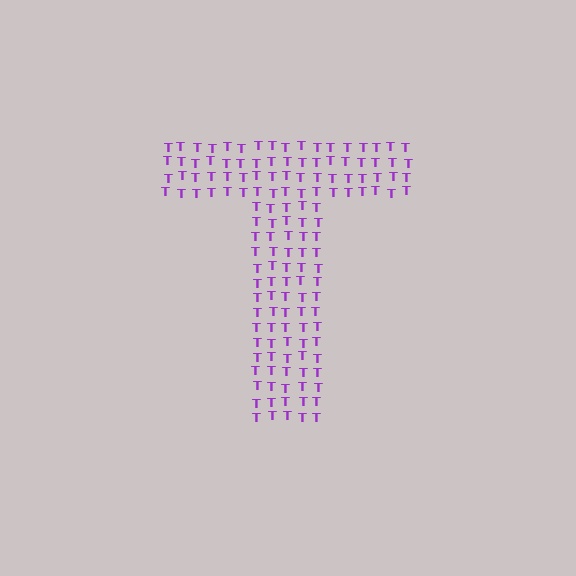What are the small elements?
The small elements are letter T's.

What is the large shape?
The large shape is the letter T.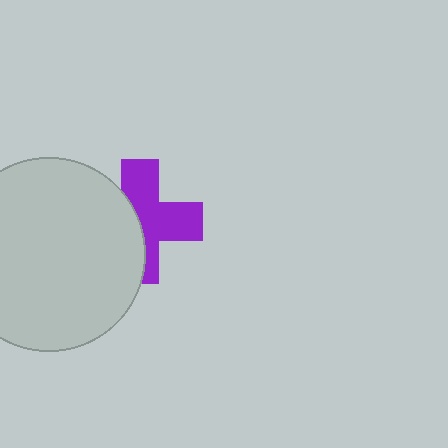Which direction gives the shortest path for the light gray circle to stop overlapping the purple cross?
Moving left gives the shortest separation.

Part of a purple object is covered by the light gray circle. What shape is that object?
It is a cross.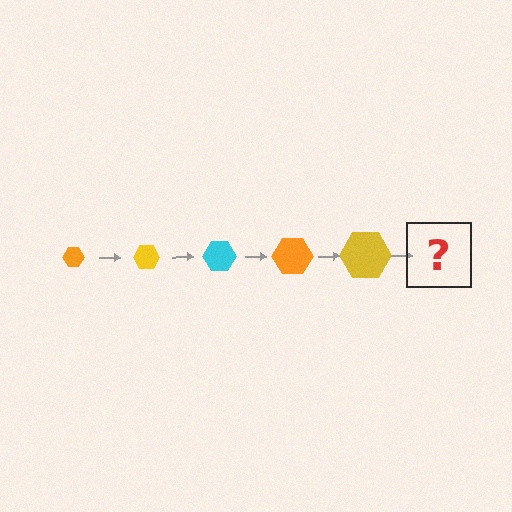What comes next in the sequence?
The next element should be a cyan hexagon, larger than the previous one.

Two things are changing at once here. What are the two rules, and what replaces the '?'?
The two rules are that the hexagon grows larger each step and the color cycles through orange, yellow, and cyan. The '?' should be a cyan hexagon, larger than the previous one.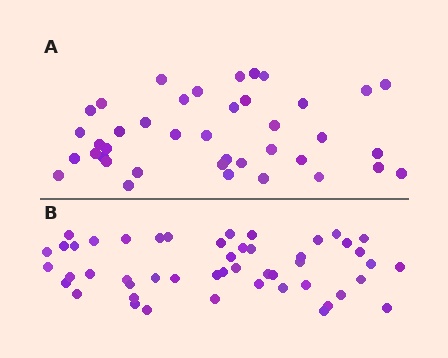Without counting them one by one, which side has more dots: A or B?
Region B (the bottom region) has more dots.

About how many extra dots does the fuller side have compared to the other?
Region B has roughly 8 or so more dots than region A.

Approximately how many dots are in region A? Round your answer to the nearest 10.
About 40 dots.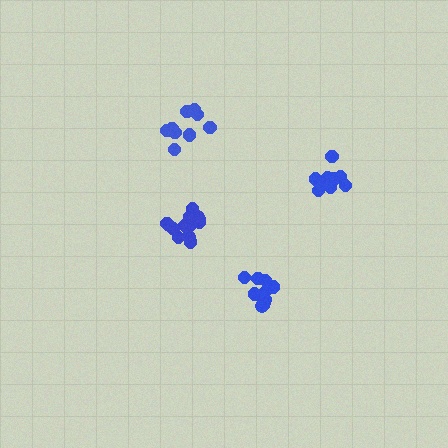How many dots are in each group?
Group 1: 11 dots, Group 2: 9 dots, Group 3: 10 dots, Group 4: 14 dots (44 total).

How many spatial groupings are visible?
There are 4 spatial groupings.